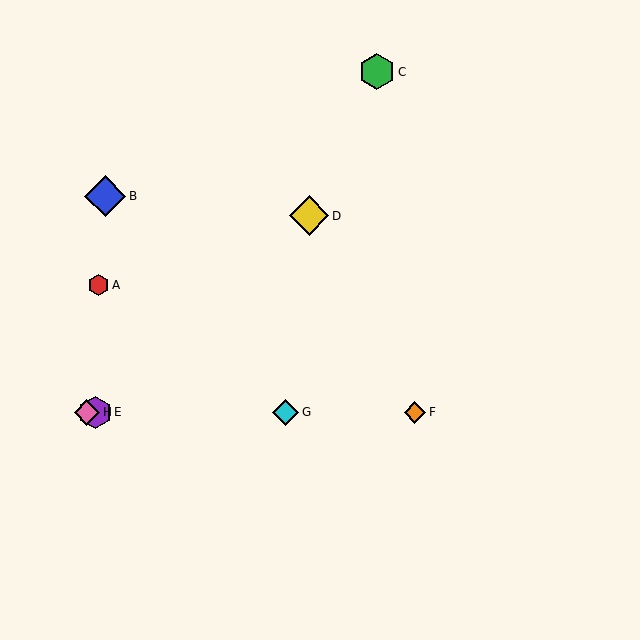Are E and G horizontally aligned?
Yes, both are at y≈412.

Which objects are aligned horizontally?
Objects E, F, G, H are aligned horizontally.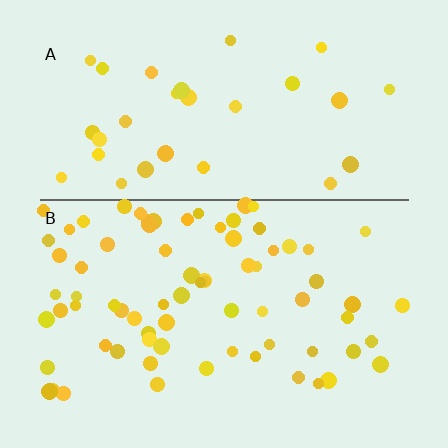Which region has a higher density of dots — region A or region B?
B (the bottom).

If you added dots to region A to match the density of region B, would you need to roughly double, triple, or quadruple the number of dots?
Approximately double.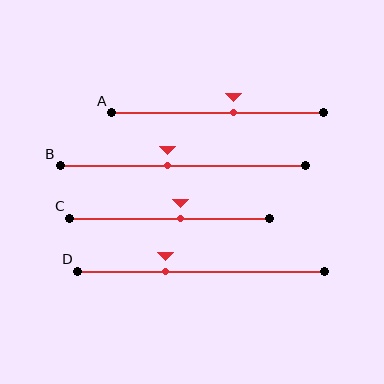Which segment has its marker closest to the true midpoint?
Segment C has its marker closest to the true midpoint.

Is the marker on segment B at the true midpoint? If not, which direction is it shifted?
No, the marker on segment B is shifted to the left by about 6% of the segment length.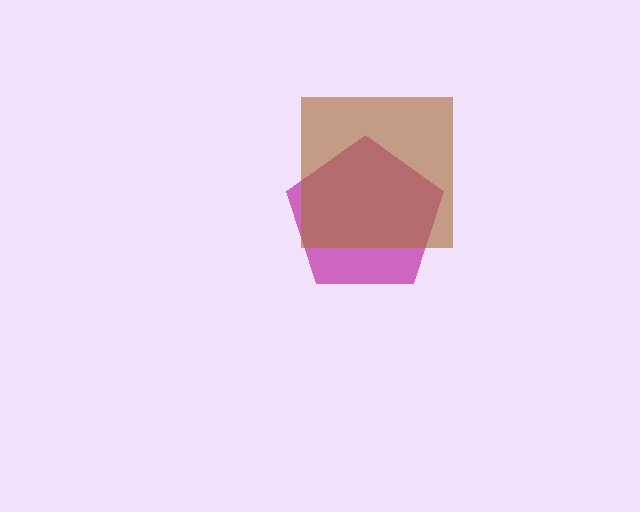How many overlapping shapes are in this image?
There are 2 overlapping shapes in the image.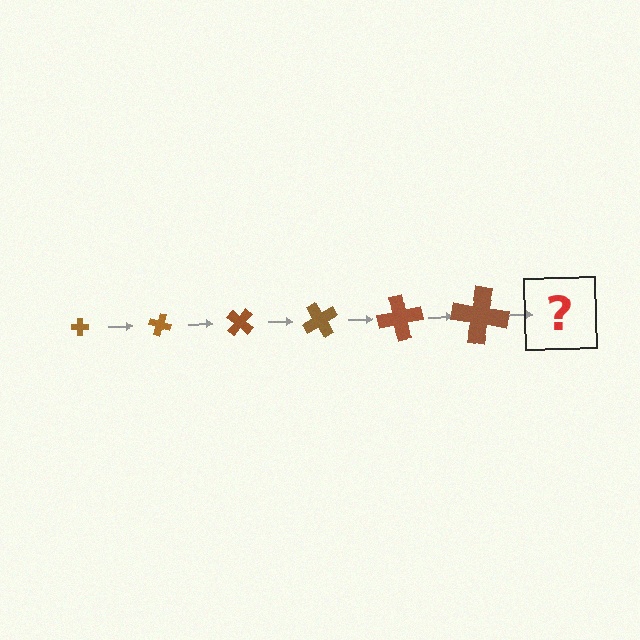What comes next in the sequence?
The next element should be a cross, larger than the previous one and rotated 120 degrees from the start.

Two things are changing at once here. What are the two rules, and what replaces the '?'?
The two rules are that the cross grows larger each step and it rotates 20 degrees each step. The '?' should be a cross, larger than the previous one and rotated 120 degrees from the start.